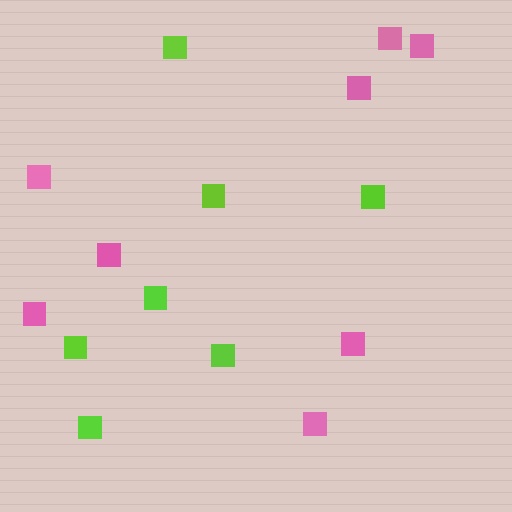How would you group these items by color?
There are 2 groups: one group of pink squares (8) and one group of lime squares (7).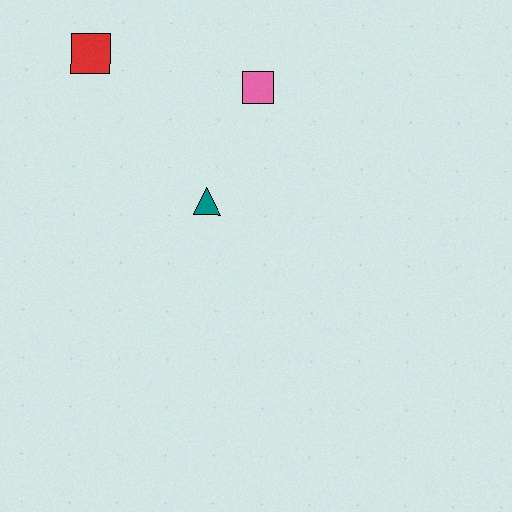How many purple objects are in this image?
There are no purple objects.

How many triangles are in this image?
There is 1 triangle.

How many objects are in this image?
There are 3 objects.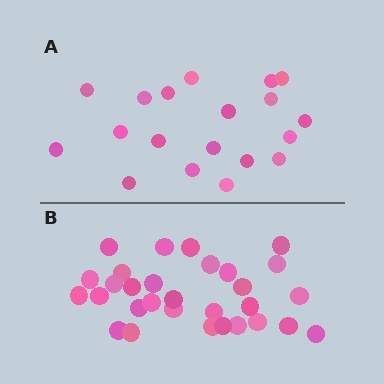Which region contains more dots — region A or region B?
Region B (the bottom region) has more dots.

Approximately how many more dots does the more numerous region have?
Region B has roughly 12 or so more dots than region A.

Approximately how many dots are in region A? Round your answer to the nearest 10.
About 20 dots. (The exact count is 19, which rounds to 20.)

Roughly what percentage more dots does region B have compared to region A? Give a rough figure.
About 60% more.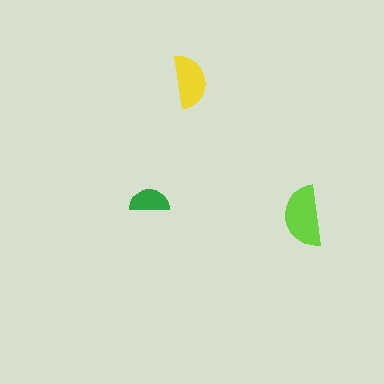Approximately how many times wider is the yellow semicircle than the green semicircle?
About 1.5 times wider.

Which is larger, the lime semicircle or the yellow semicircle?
The lime one.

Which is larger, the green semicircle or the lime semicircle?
The lime one.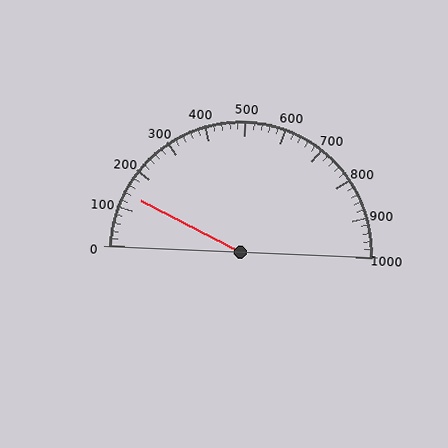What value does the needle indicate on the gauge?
The needle indicates approximately 140.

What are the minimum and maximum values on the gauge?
The gauge ranges from 0 to 1000.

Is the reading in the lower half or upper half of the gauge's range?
The reading is in the lower half of the range (0 to 1000).